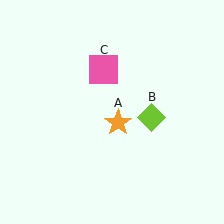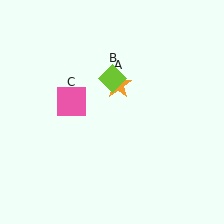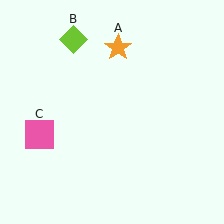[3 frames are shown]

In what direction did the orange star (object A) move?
The orange star (object A) moved up.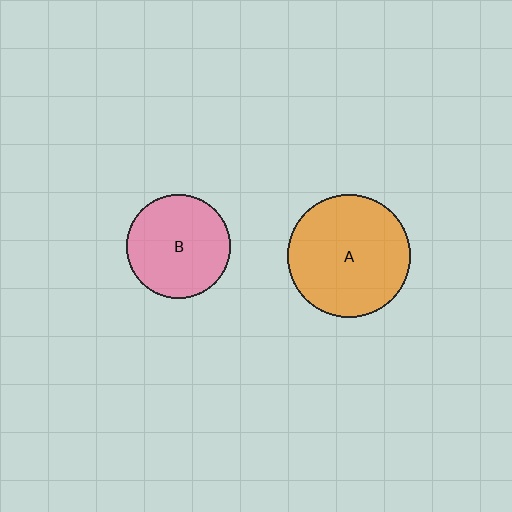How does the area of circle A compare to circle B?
Approximately 1.4 times.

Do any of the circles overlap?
No, none of the circles overlap.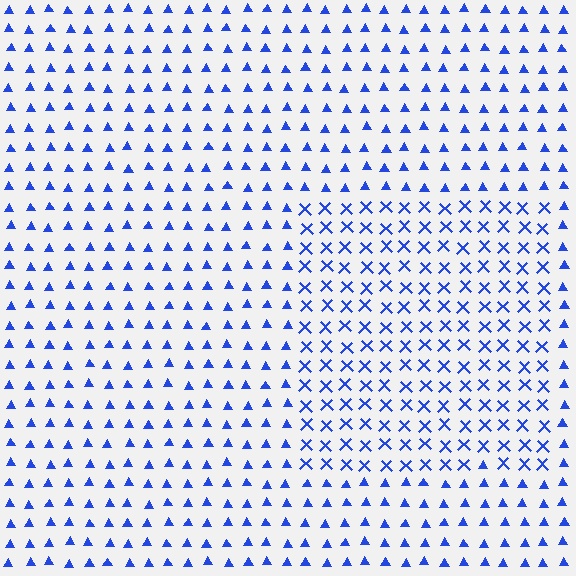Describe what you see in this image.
The image is filled with small blue elements arranged in a uniform grid. A rectangle-shaped region contains X marks, while the surrounding area contains triangles. The boundary is defined purely by the change in element shape.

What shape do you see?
I see a rectangle.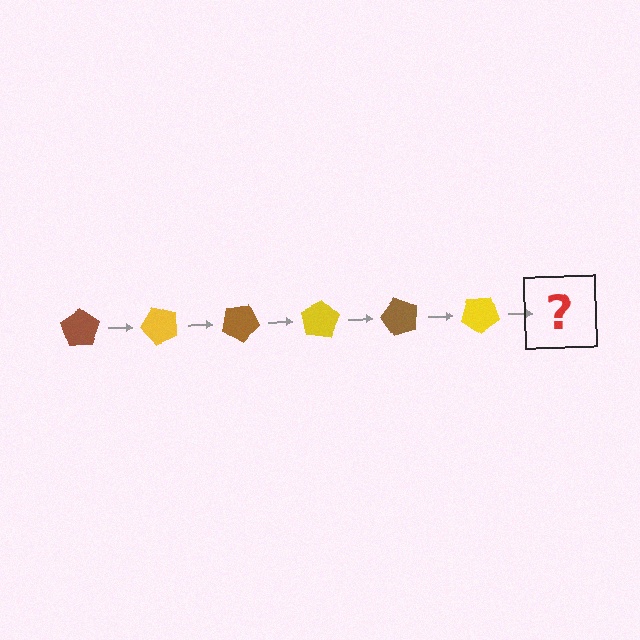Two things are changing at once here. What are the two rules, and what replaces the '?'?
The two rules are that it rotates 50 degrees each step and the color cycles through brown and yellow. The '?' should be a brown pentagon, rotated 300 degrees from the start.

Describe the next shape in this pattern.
It should be a brown pentagon, rotated 300 degrees from the start.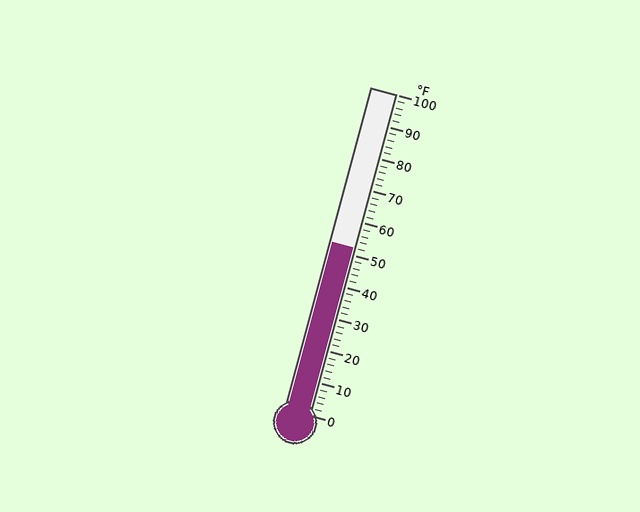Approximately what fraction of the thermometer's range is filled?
The thermometer is filled to approximately 50% of its range.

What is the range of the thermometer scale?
The thermometer scale ranges from 0°F to 100°F.